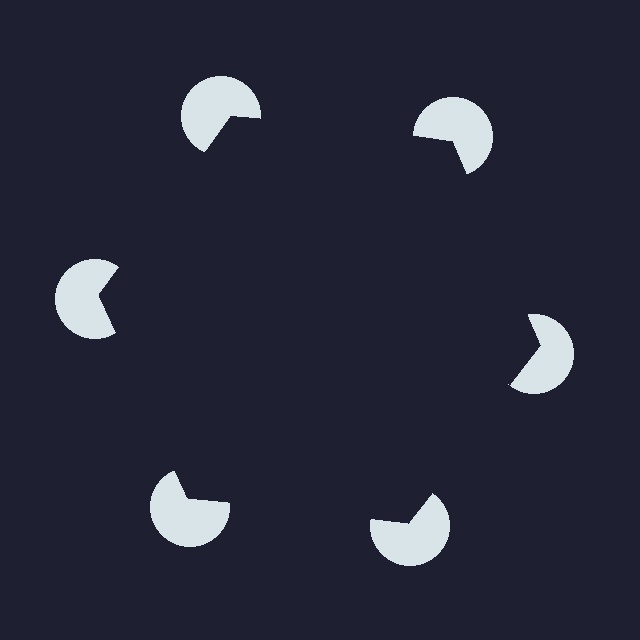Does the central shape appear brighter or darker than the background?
It typically appears slightly darker than the background, even though no actual brightness change is drawn.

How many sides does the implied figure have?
6 sides.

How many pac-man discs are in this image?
There are 6 — one at each vertex of the illusory hexagon.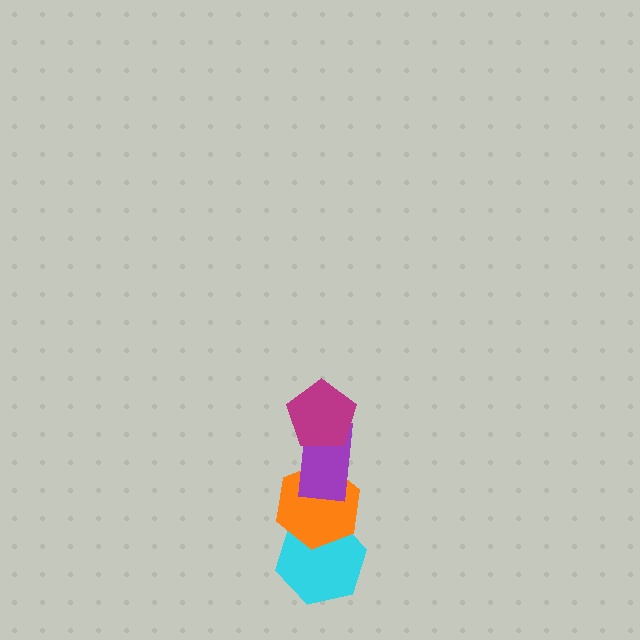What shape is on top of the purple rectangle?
The magenta pentagon is on top of the purple rectangle.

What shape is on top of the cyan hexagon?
The orange hexagon is on top of the cyan hexagon.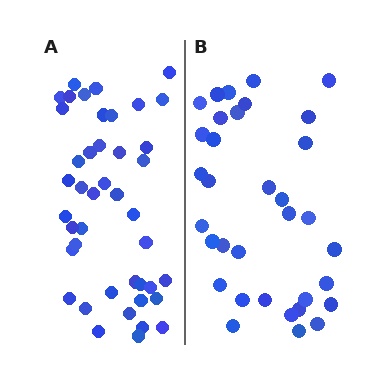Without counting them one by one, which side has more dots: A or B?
Region A (the left region) has more dots.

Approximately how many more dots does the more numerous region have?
Region A has roughly 8 or so more dots than region B.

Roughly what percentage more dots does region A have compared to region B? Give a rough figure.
About 25% more.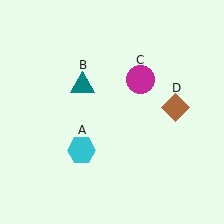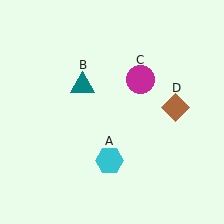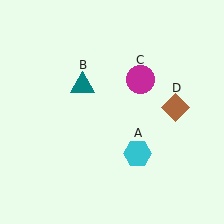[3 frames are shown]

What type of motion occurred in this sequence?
The cyan hexagon (object A) rotated counterclockwise around the center of the scene.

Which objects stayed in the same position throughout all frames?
Teal triangle (object B) and magenta circle (object C) and brown diamond (object D) remained stationary.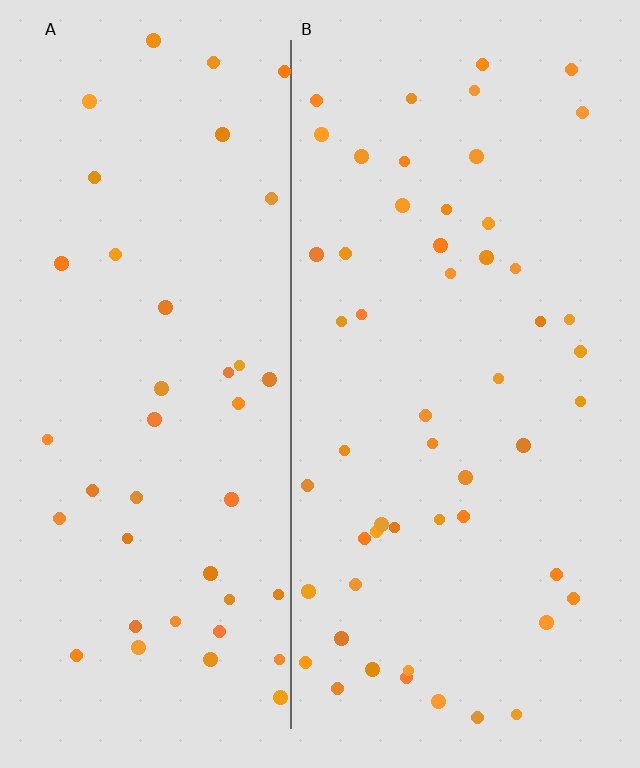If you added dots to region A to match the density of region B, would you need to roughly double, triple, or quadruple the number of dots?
Approximately double.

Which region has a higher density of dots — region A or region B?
B (the right).